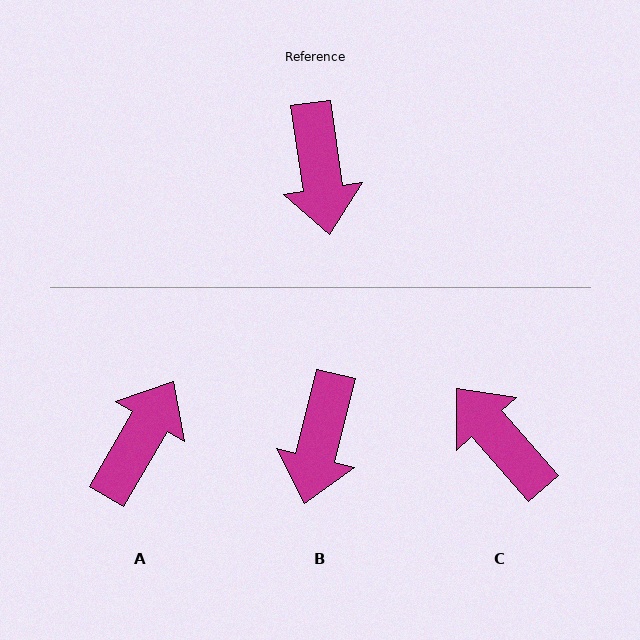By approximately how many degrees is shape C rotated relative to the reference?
Approximately 147 degrees clockwise.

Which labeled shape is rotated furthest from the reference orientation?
C, about 147 degrees away.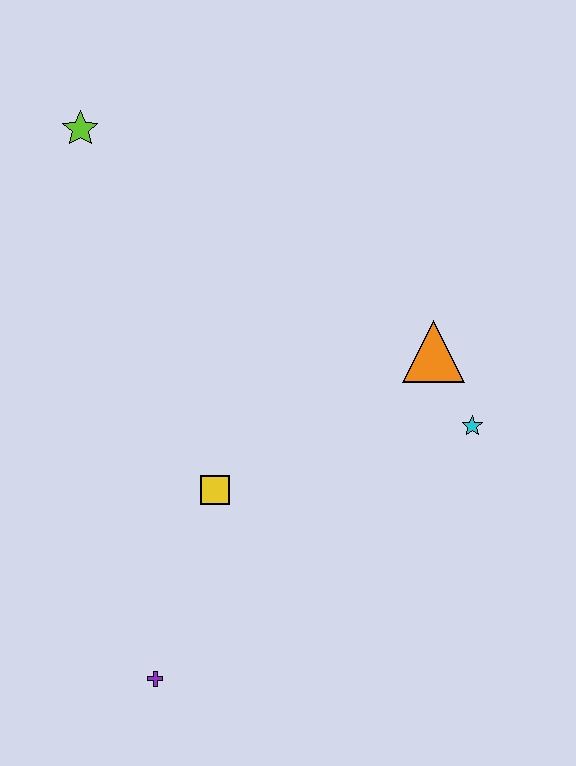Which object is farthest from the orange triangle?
The purple cross is farthest from the orange triangle.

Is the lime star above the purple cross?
Yes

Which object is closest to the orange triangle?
The cyan star is closest to the orange triangle.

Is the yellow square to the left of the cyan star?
Yes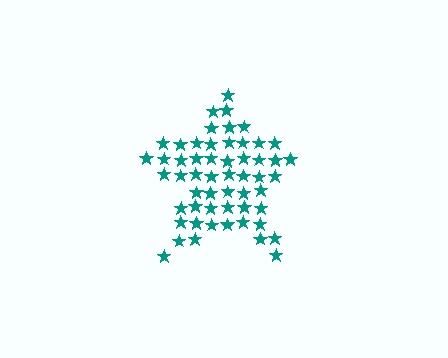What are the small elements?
The small elements are stars.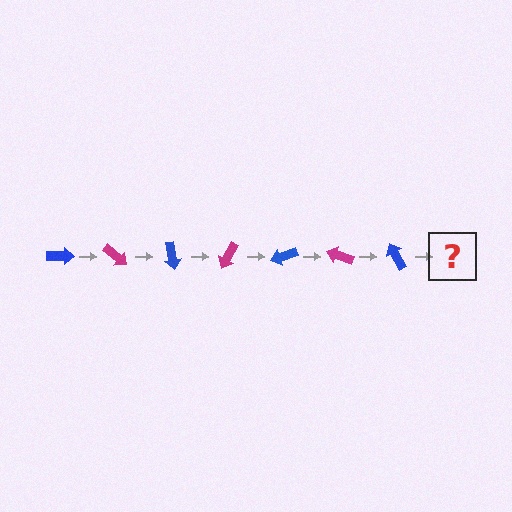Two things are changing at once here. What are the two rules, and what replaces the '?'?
The two rules are that it rotates 40 degrees each step and the color cycles through blue and magenta. The '?' should be a magenta arrow, rotated 280 degrees from the start.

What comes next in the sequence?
The next element should be a magenta arrow, rotated 280 degrees from the start.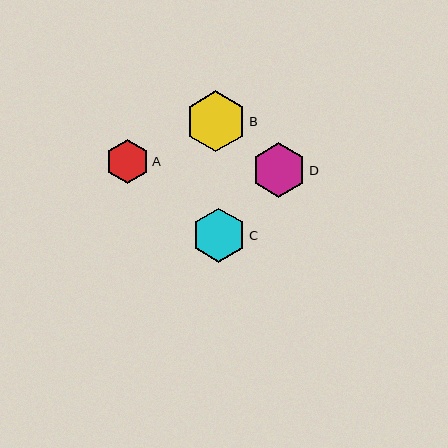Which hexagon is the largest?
Hexagon B is the largest with a size of approximately 61 pixels.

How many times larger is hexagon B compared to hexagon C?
Hexagon B is approximately 1.1 times the size of hexagon C.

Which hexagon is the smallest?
Hexagon A is the smallest with a size of approximately 44 pixels.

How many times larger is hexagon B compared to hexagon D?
Hexagon B is approximately 1.1 times the size of hexagon D.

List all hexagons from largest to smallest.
From largest to smallest: B, D, C, A.